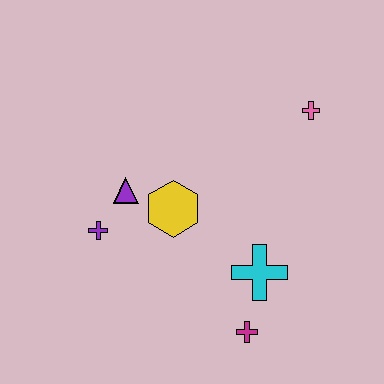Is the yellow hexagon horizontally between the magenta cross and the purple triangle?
Yes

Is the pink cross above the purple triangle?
Yes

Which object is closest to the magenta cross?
The cyan cross is closest to the magenta cross.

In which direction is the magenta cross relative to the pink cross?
The magenta cross is below the pink cross.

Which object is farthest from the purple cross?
The pink cross is farthest from the purple cross.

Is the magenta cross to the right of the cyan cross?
No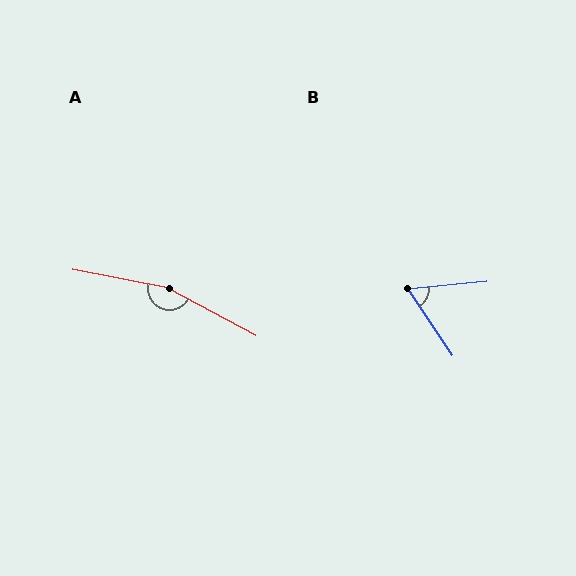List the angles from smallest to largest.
B (62°), A (162°).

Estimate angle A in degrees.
Approximately 162 degrees.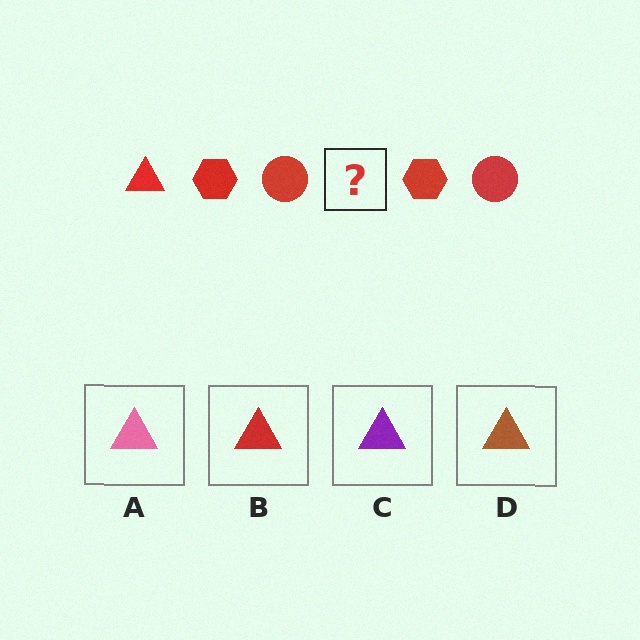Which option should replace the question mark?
Option B.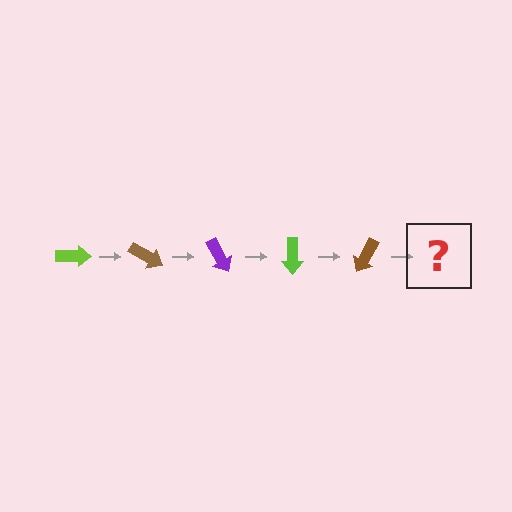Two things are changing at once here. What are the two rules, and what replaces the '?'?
The two rules are that it rotates 30 degrees each step and the color cycles through lime, brown, and purple. The '?' should be a purple arrow, rotated 150 degrees from the start.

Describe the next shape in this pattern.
It should be a purple arrow, rotated 150 degrees from the start.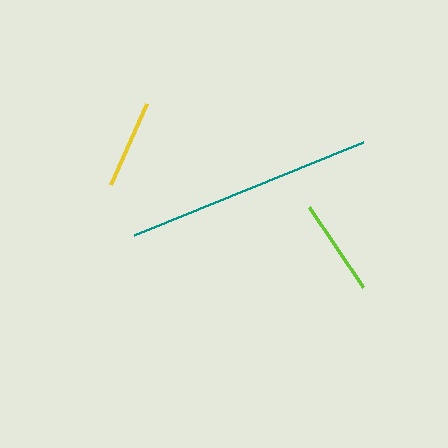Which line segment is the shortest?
The yellow line is the shortest at approximately 88 pixels.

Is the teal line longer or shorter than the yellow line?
The teal line is longer than the yellow line.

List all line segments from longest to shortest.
From longest to shortest: teal, lime, yellow.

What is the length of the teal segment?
The teal segment is approximately 248 pixels long.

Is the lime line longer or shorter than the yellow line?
The lime line is longer than the yellow line.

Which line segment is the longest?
The teal line is the longest at approximately 248 pixels.